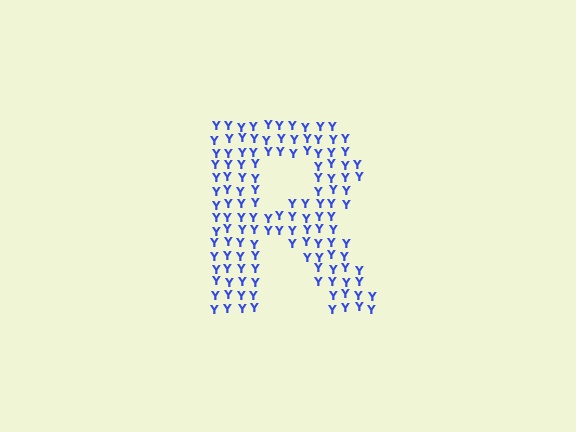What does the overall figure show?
The overall figure shows the letter R.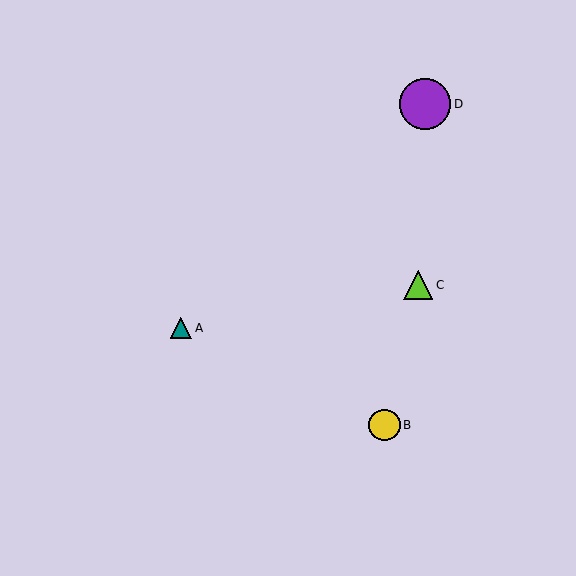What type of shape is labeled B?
Shape B is a yellow circle.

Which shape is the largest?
The purple circle (labeled D) is the largest.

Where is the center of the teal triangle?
The center of the teal triangle is at (181, 328).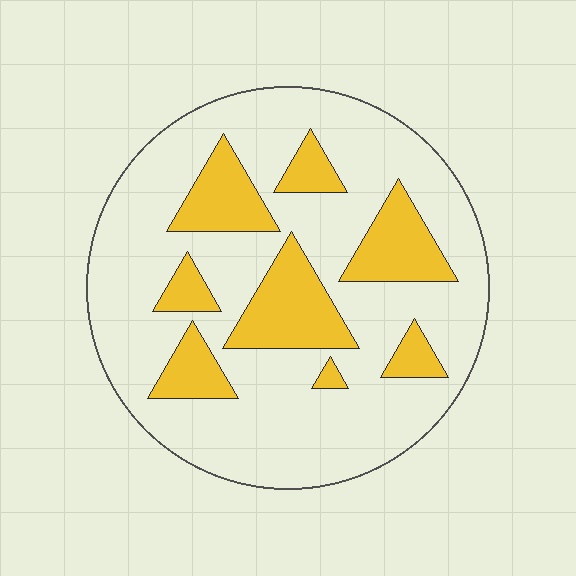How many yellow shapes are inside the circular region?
8.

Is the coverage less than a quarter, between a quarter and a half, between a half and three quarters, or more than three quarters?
Less than a quarter.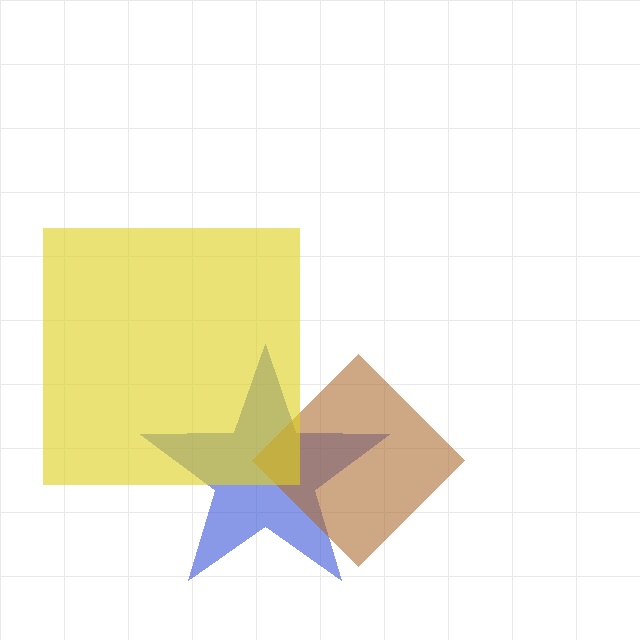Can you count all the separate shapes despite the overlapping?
Yes, there are 3 separate shapes.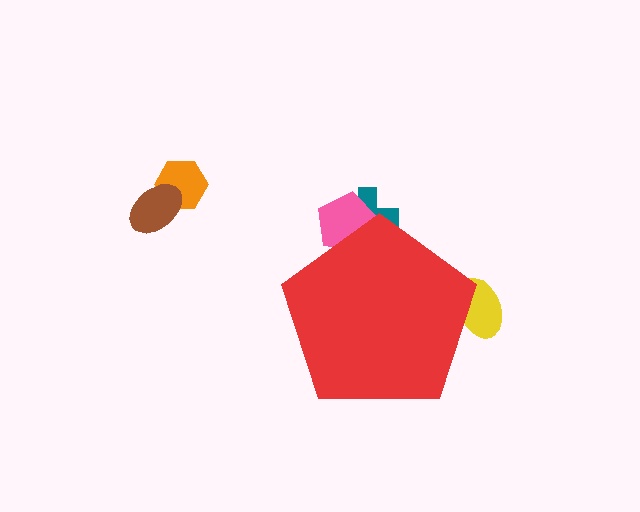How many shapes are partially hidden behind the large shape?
3 shapes are partially hidden.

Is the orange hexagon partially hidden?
No, the orange hexagon is fully visible.